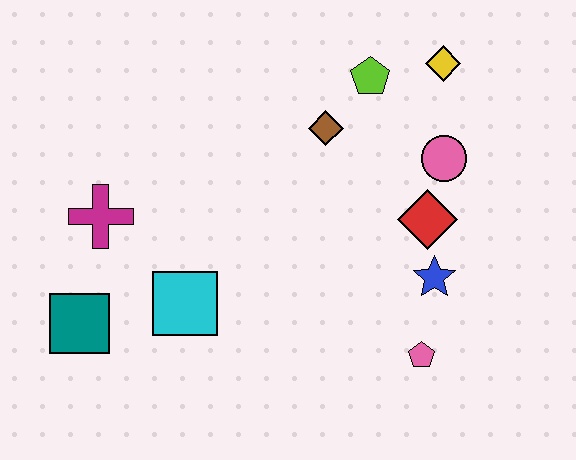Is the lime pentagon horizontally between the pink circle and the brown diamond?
Yes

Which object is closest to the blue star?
The red diamond is closest to the blue star.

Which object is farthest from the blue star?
The teal square is farthest from the blue star.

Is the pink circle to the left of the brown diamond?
No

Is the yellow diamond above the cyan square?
Yes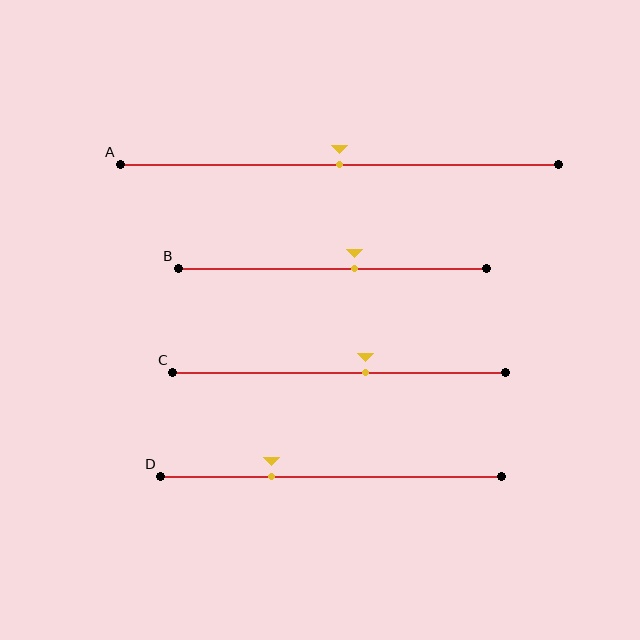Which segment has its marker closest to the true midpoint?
Segment A has its marker closest to the true midpoint.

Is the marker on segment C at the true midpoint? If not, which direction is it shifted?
No, the marker on segment C is shifted to the right by about 8% of the segment length.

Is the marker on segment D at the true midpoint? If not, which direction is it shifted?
No, the marker on segment D is shifted to the left by about 17% of the segment length.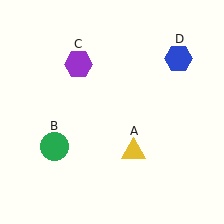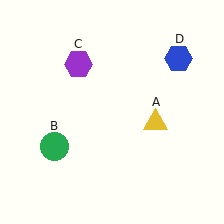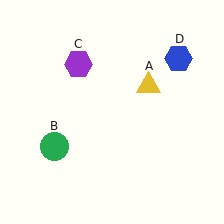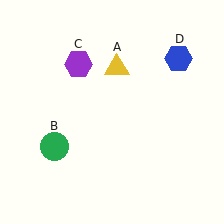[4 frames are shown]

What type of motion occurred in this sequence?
The yellow triangle (object A) rotated counterclockwise around the center of the scene.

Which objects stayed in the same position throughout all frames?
Green circle (object B) and purple hexagon (object C) and blue hexagon (object D) remained stationary.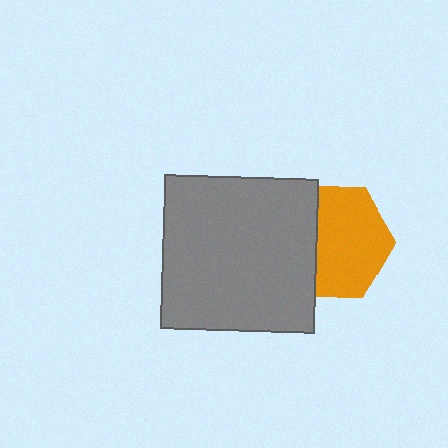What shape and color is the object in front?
The object in front is a gray square.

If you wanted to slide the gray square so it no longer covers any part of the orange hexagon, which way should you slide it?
Slide it left — that is the most direct way to separate the two shapes.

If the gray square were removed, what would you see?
You would see the complete orange hexagon.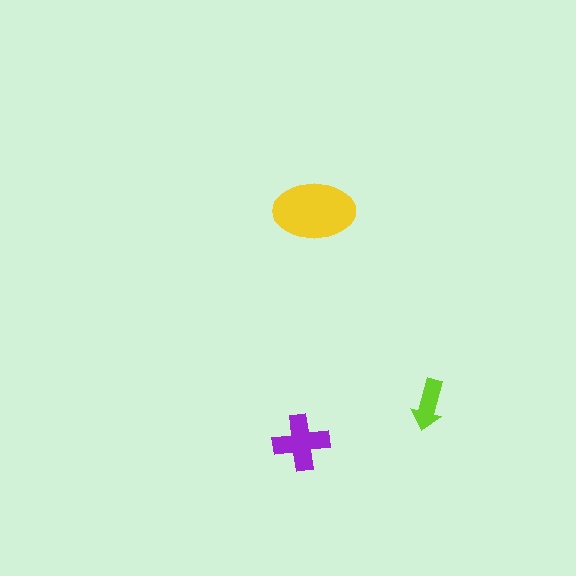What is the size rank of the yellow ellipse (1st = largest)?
1st.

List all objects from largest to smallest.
The yellow ellipse, the purple cross, the lime arrow.